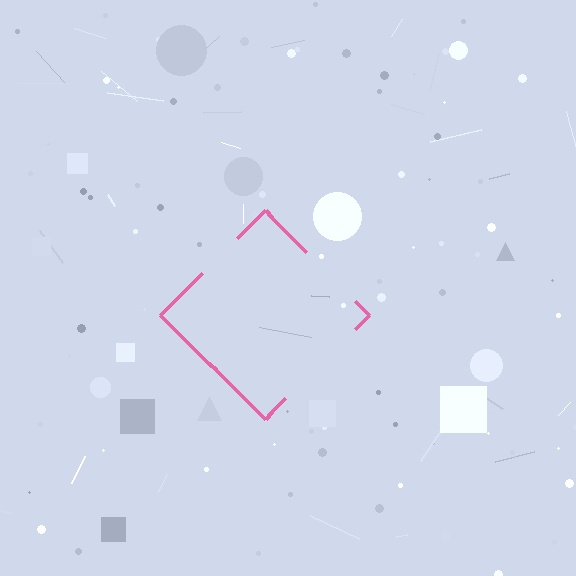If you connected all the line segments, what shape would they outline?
They would outline a diamond.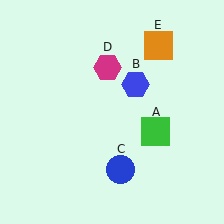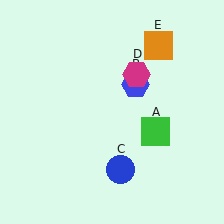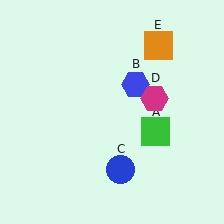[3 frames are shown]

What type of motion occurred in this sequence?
The magenta hexagon (object D) rotated clockwise around the center of the scene.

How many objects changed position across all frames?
1 object changed position: magenta hexagon (object D).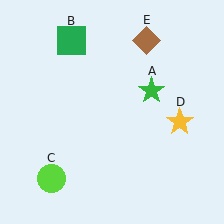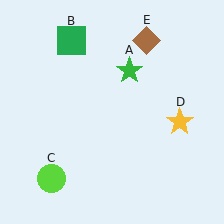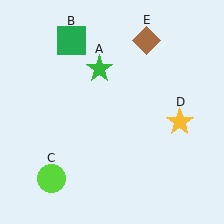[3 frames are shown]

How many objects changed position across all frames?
1 object changed position: green star (object A).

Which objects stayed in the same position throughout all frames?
Green square (object B) and lime circle (object C) and yellow star (object D) and brown diamond (object E) remained stationary.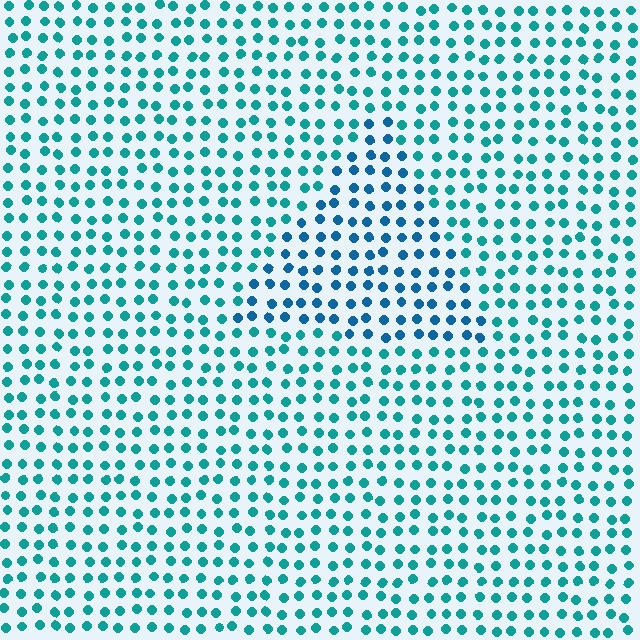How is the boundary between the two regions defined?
The boundary is defined purely by a slight shift in hue (about 27 degrees). Spacing, size, and orientation are identical on both sides.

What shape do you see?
I see a triangle.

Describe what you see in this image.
The image is filled with small teal elements in a uniform arrangement. A triangle-shaped region is visible where the elements are tinted to a slightly different hue, forming a subtle color boundary.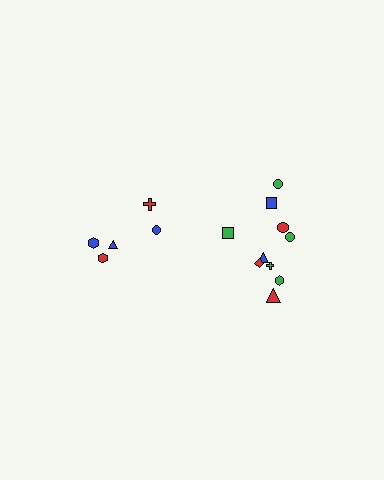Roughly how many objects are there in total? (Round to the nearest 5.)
Roughly 15 objects in total.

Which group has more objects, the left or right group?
The right group.